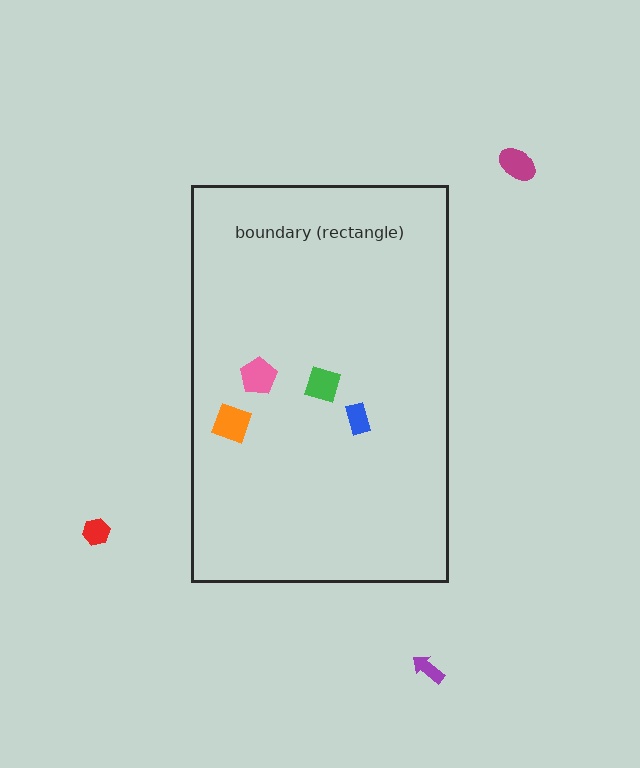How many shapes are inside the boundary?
4 inside, 3 outside.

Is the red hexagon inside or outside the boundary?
Outside.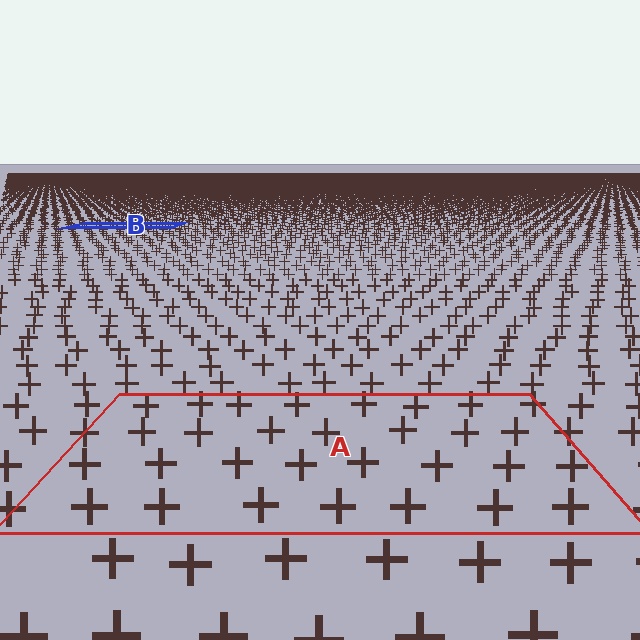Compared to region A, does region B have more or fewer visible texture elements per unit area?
Region B has more texture elements per unit area — they are packed more densely because it is farther away.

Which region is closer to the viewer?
Region A is closer. The texture elements there are larger and more spread out.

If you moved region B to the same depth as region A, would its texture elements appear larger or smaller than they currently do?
They would appear larger. At a closer depth, the same texture elements are projected at a bigger on-screen size.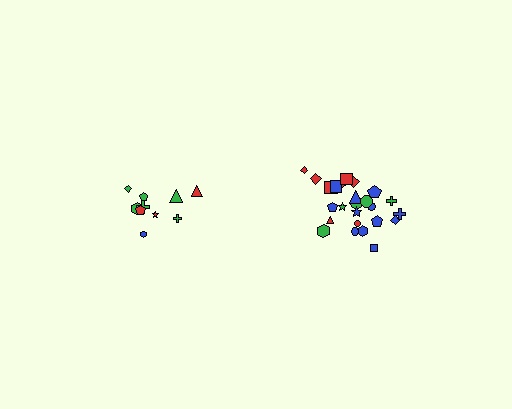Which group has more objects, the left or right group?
The right group.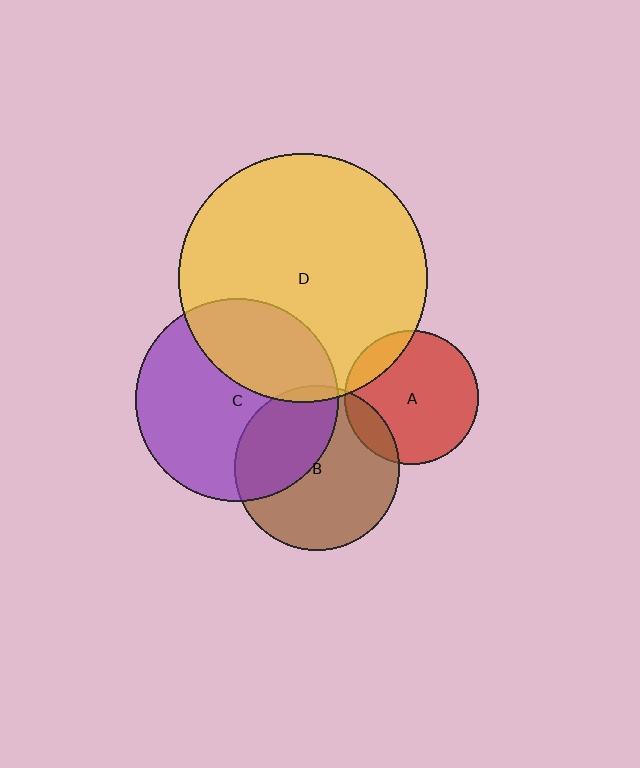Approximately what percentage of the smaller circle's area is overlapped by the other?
Approximately 40%.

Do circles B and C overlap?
Yes.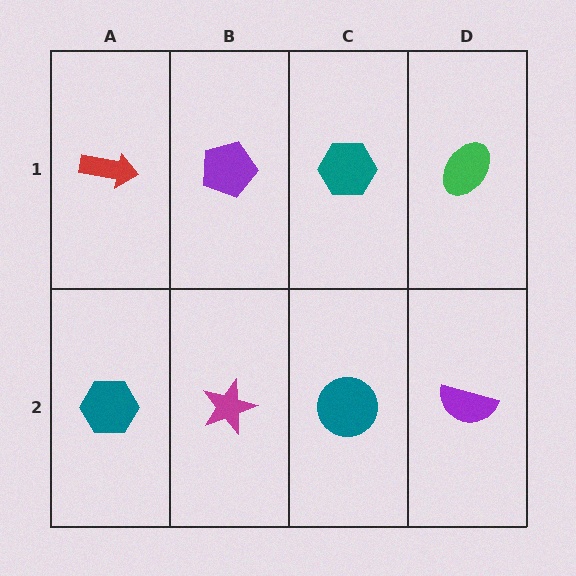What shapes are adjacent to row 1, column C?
A teal circle (row 2, column C), a purple pentagon (row 1, column B), a green ellipse (row 1, column D).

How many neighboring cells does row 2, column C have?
3.